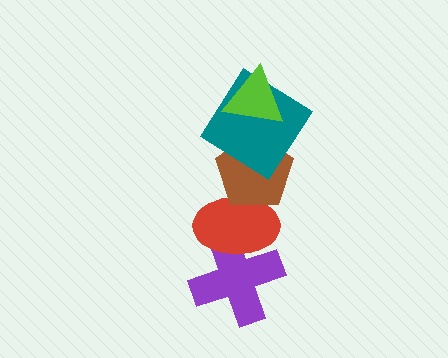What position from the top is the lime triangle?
The lime triangle is 1st from the top.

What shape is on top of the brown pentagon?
The teal diamond is on top of the brown pentagon.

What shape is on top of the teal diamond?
The lime triangle is on top of the teal diamond.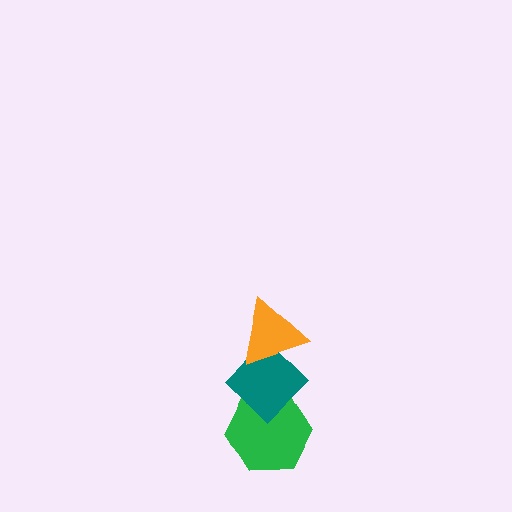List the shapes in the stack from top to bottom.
From top to bottom: the orange triangle, the teal diamond, the green hexagon.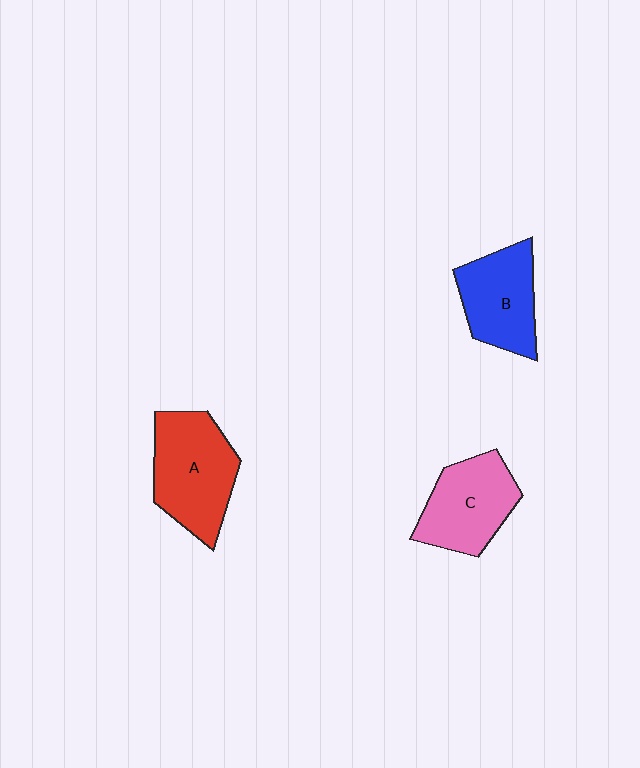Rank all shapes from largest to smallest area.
From largest to smallest: A (red), C (pink), B (blue).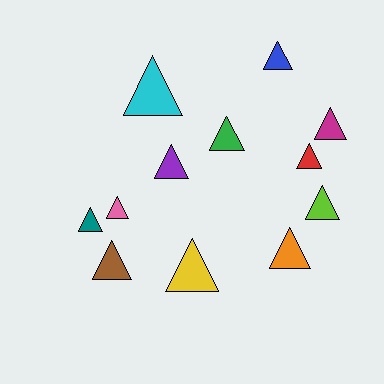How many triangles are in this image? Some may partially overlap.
There are 12 triangles.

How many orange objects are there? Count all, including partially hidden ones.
There is 1 orange object.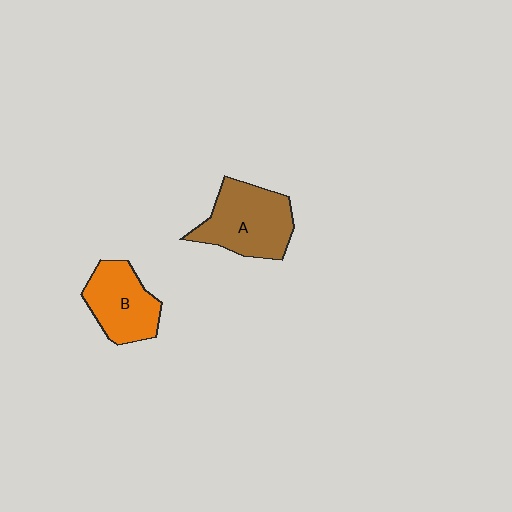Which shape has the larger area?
Shape A (brown).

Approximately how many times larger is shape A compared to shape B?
Approximately 1.2 times.